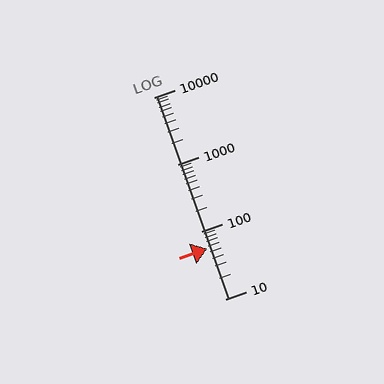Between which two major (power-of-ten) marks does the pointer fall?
The pointer is between 10 and 100.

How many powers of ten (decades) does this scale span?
The scale spans 3 decades, from 10 to 10000.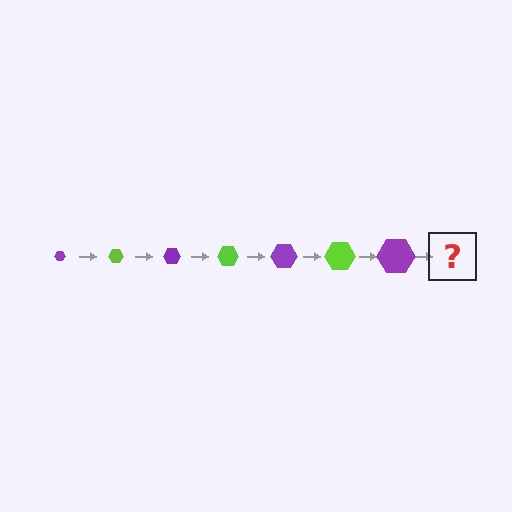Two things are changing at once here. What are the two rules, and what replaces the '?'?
The two rules are that the hexagon grows larger each step and the color cycles through purple and lime. The '?' should be a lime hexagon, larger than the previous one.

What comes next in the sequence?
The next element should be a lime hexagon, larger than the previous one.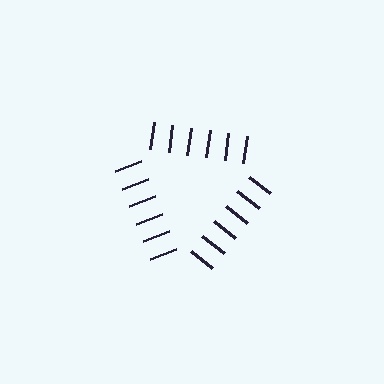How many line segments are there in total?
18 — 6 along each of the 3 edges.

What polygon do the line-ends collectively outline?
An illusory triangle — the line segments terminate on its edges but no continuous stroke is drawn.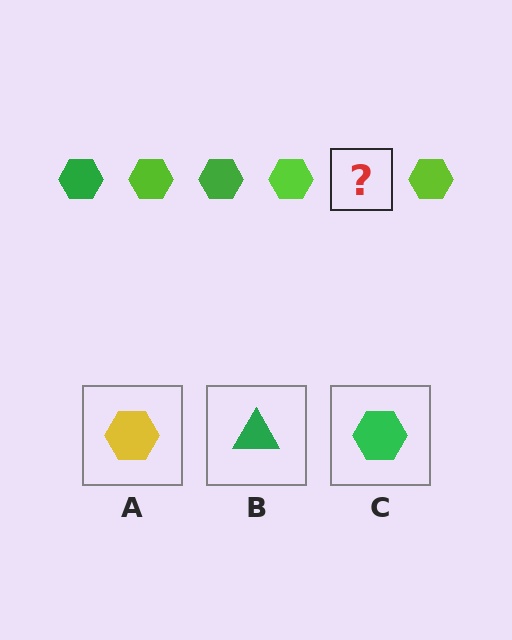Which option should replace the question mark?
Option C.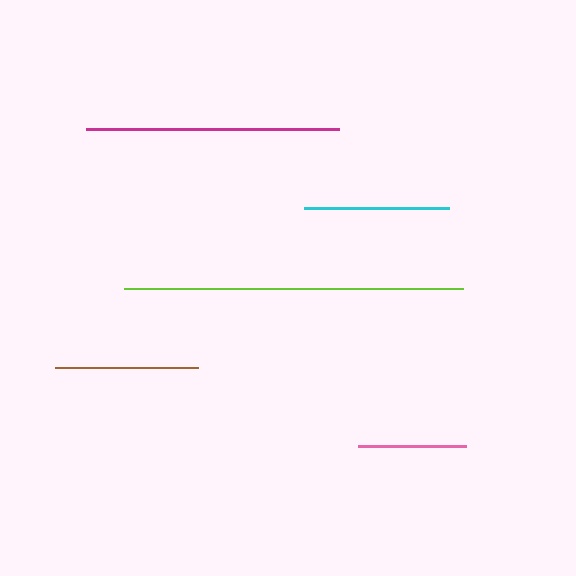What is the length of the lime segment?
The lime segment is approximately 339 pixels long.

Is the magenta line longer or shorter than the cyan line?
The magenta line is longer than the cyan line.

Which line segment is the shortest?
The pink line is the shortest at approximately 108 pixels.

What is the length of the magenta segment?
The magenta segment is approximately 253 pixels long.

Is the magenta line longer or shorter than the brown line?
The magenta line is longer than the brown line.